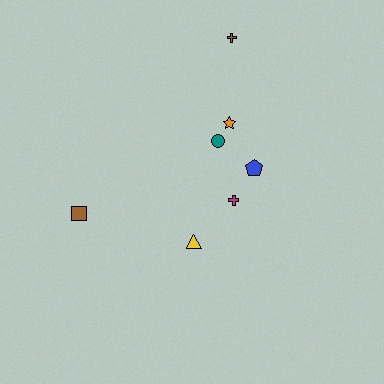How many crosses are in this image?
There are 2 crosses.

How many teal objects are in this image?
There is 1 teal object.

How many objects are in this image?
There are 7 objects.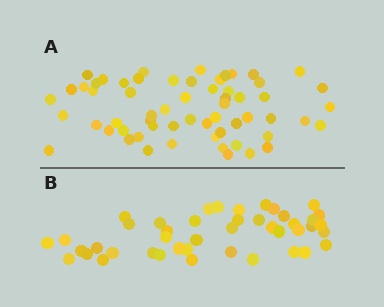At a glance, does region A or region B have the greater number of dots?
Region A (the top region) has more dots.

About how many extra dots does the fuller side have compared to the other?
Region A has approximately 15 more dots than region B.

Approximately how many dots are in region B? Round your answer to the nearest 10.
About 40 dots. (The exact count is 44, which rounds to 40.)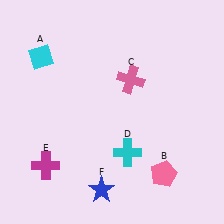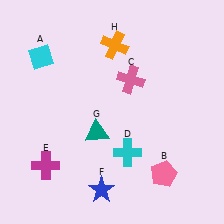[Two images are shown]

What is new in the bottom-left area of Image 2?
A teal triangle (G) was added in the bottom-left area of Image 2.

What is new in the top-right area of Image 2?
An orange cross (H) was added in the top-right area of Image 2.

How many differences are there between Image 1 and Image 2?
There are 2 differences between the two images.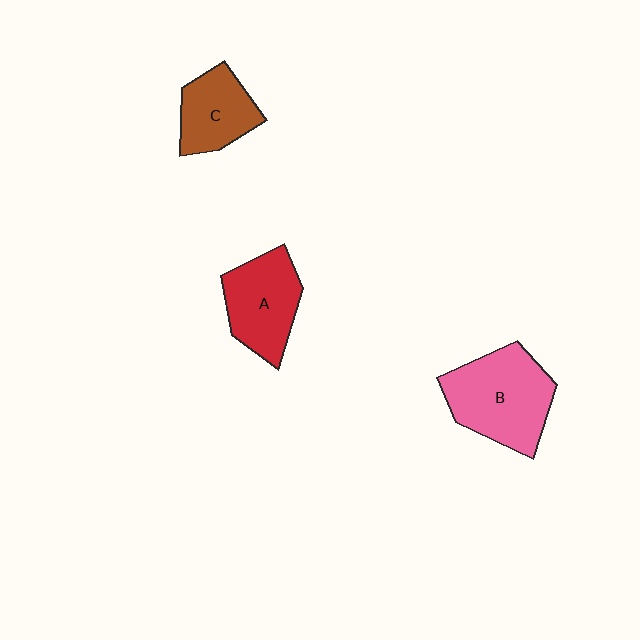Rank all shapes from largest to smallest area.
From largest to smallest: B (pink), A (red), C (brown).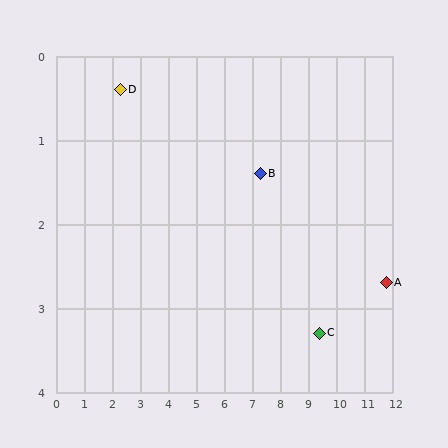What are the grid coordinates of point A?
Point A is at approximately (11.8, 2.7).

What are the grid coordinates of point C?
Point C is at approximately (9.4, 3.3).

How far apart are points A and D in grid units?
Points A and D are about 9.8 grid units apart.